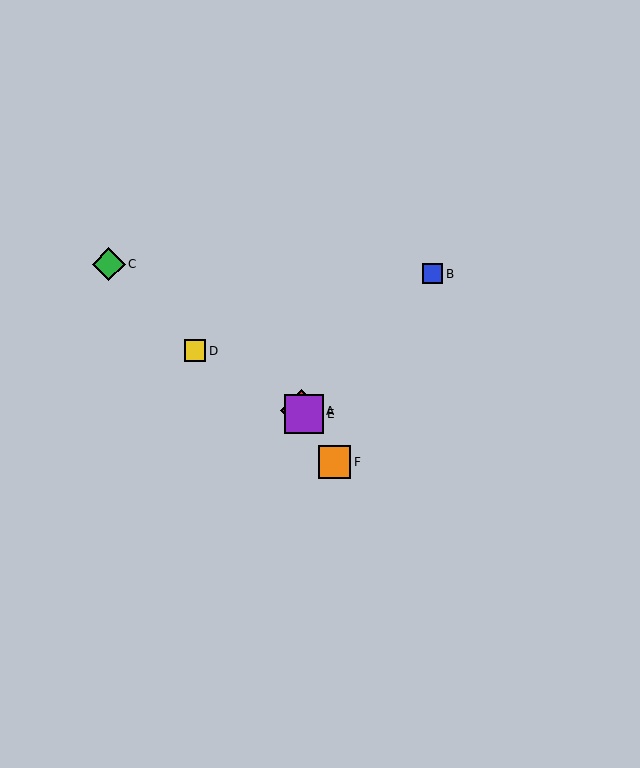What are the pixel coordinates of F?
Object F is at (334, 462).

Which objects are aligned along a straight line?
Objects A, E, F are aligned along a straight line.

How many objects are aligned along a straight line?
3 objects (A, E, F) are aligned along a straight line.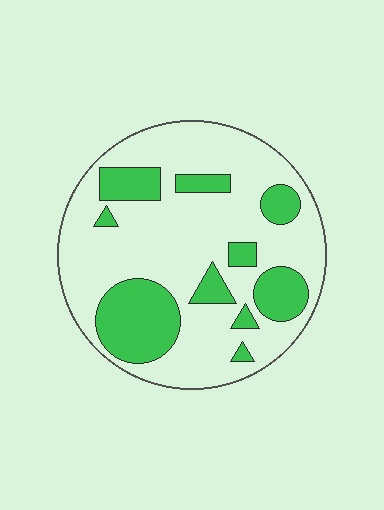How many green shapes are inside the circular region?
10.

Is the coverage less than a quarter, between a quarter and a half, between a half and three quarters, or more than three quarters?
Between a quarter and a half.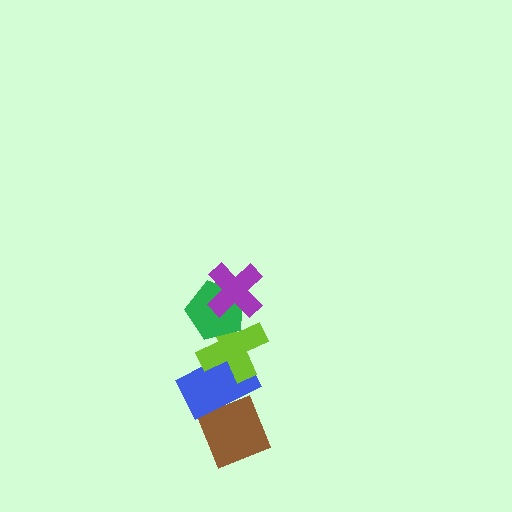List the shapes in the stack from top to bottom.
From top to bottom: the purple cross, the green pentagon, the lime cross, the blue rectangle, the brown diamond.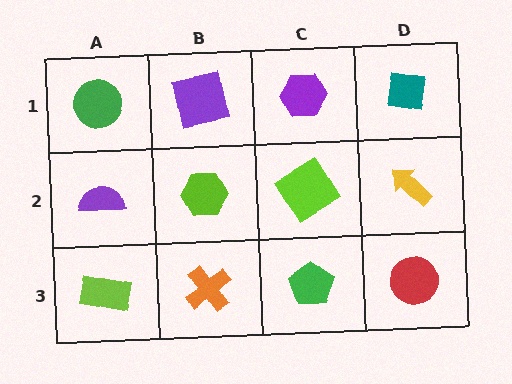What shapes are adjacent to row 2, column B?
A purple square (row 1, column B), an orange cross (row 3, column B), a purple semicircle (row 2, column A), a lime diamond (row 2, column C).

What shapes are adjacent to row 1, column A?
A purple semicircle (row 2, column A), a purple square (row 1, column B).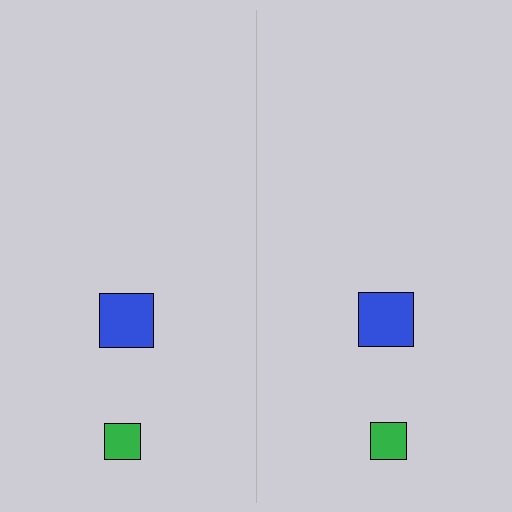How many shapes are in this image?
There are 4 shapes in this image.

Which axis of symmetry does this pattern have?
The pattern has a vertical axis of symmetry running through the center of the image.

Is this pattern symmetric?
Yes, this pattern has bilateral (reflection) symmetry.